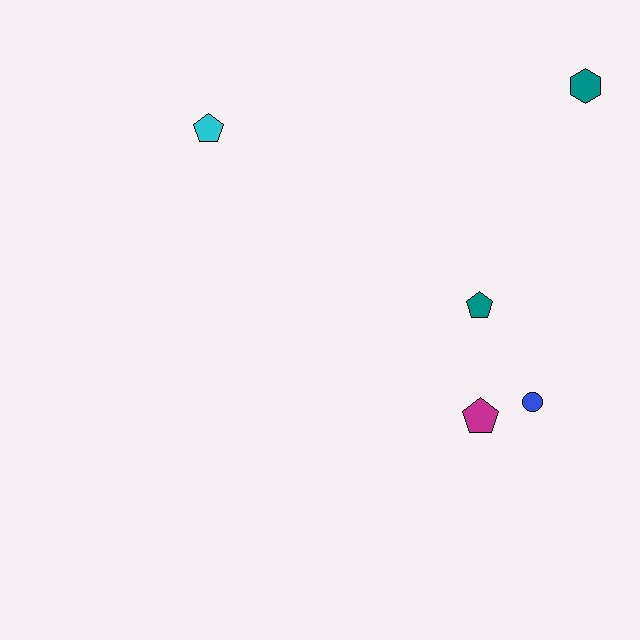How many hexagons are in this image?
There is 1 hexagon.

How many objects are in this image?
There are 5 objects.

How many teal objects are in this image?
There are 2 teal objects.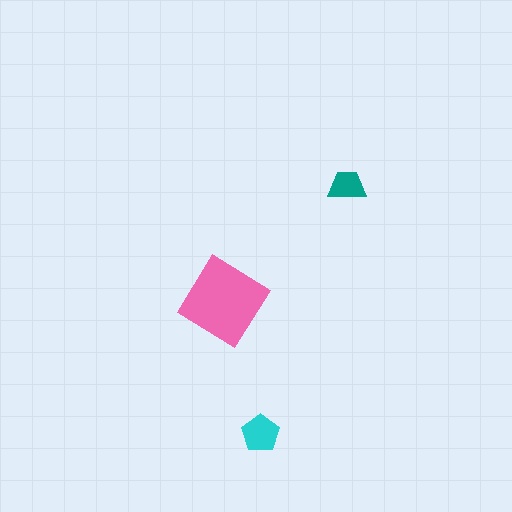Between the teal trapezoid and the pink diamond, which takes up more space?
The pink diamond.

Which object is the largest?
The pink diamond.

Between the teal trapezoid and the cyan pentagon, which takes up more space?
The cyan pentagon.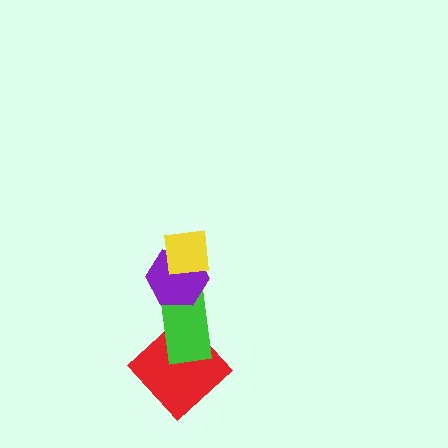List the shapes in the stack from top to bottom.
From top to bottom: the yellow square, the purple hexagon, the green rectangle, the red diamond.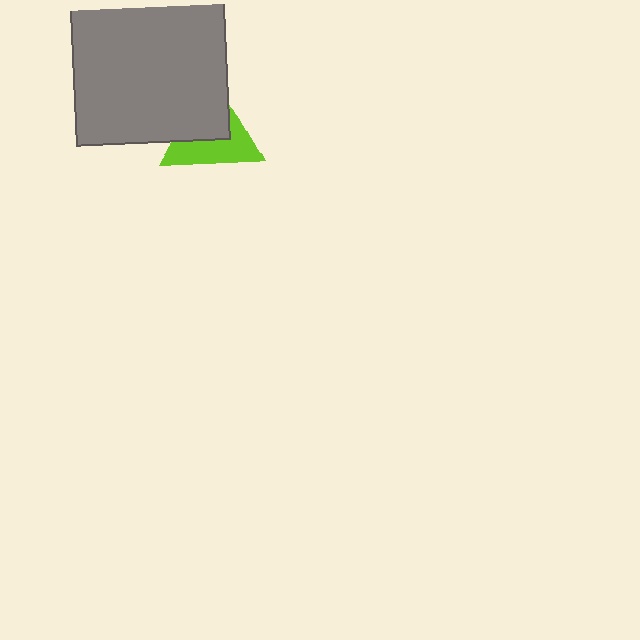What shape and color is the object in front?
The object in front is a gray rectangle.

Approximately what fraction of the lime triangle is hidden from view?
Roughly 48% of the lime triangle is hidden behind the gray rectangle.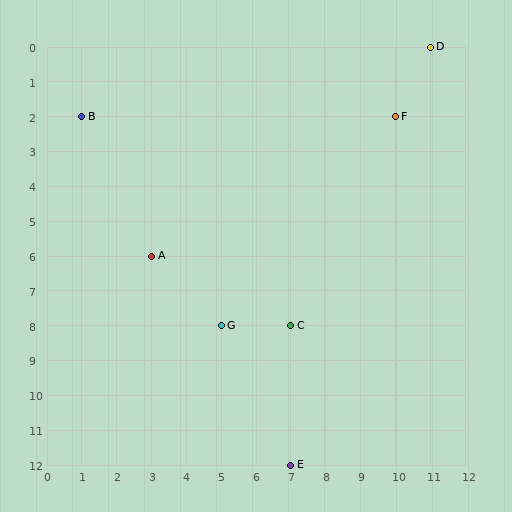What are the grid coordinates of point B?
Point B is at grid coordinates (1, 2).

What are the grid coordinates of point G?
Point G is at grid coordinates (5, 8).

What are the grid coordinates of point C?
Point C is at grid coordinates (7, 8).